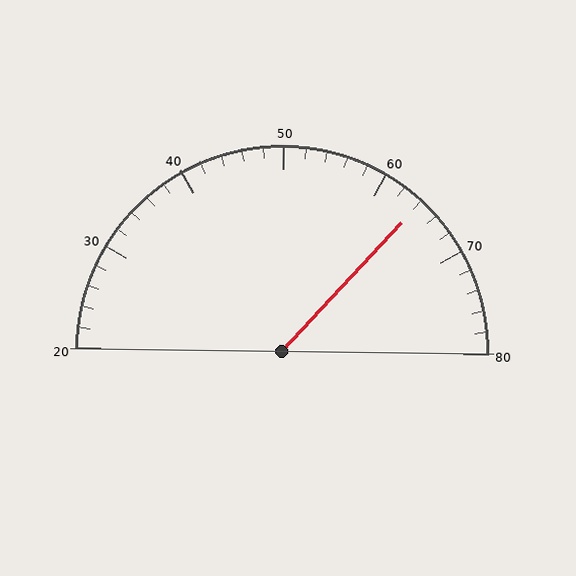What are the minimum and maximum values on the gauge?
The gauge ranges from 20 to 80.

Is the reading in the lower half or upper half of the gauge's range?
The reading is in the upper half of the range (20 to 80).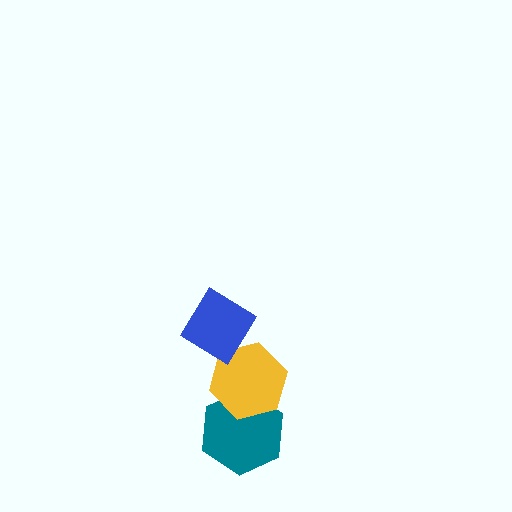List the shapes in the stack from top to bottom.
From top to bottom: the blue diamond, the yellow hexagon, the teal hexagon.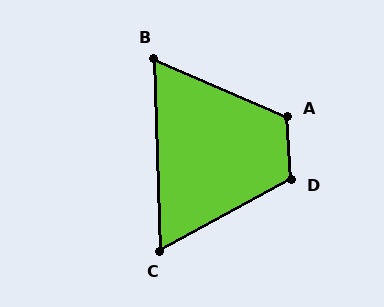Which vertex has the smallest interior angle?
C, at approximately 63 degrees.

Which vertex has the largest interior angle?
A, at approximately 117 degrees.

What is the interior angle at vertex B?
Approximately 65 degrees (acute).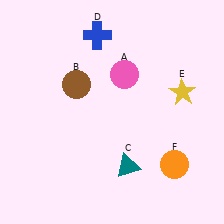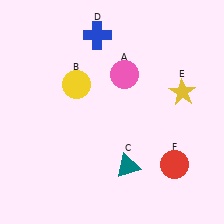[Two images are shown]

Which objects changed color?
B changed from brown to yellow. F changed from orange to red.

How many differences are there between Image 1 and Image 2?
There are 2 differences between the two images.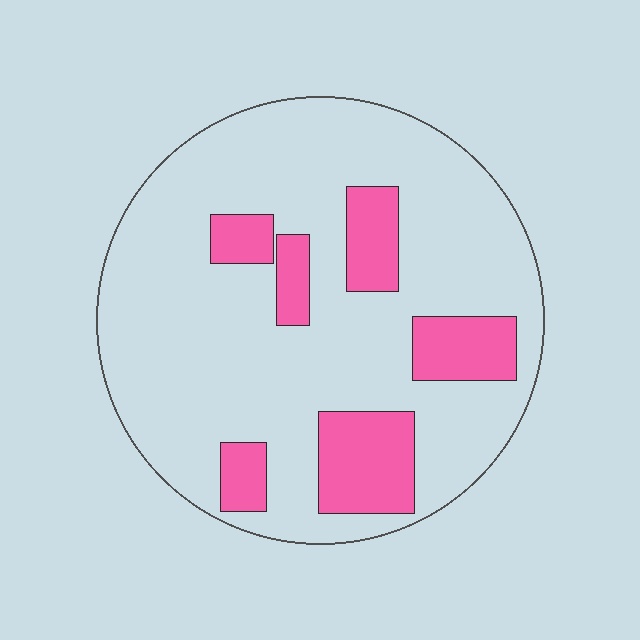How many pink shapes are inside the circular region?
6.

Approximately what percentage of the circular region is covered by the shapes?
Approximately 20%.